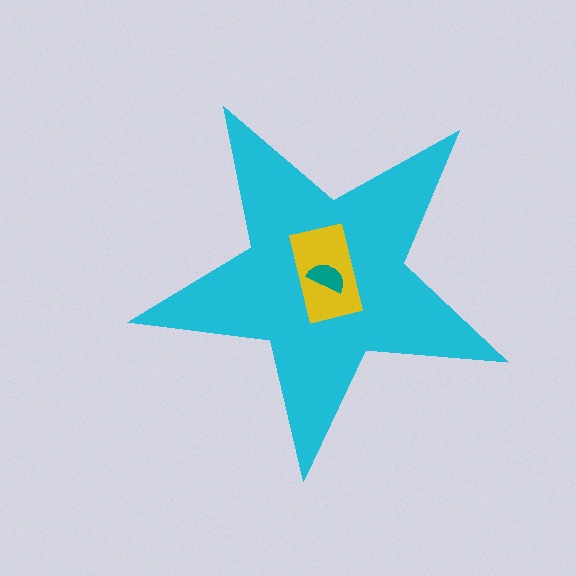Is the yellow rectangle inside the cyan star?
Yes.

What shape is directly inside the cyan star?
The yellow rectangle.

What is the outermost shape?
The cyan star.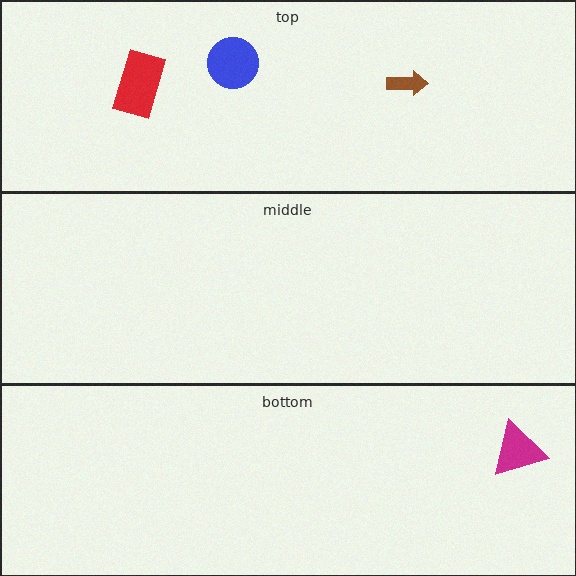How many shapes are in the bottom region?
1.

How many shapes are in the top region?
3.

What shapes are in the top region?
The brown arrow, the blue circle, the red rectangle.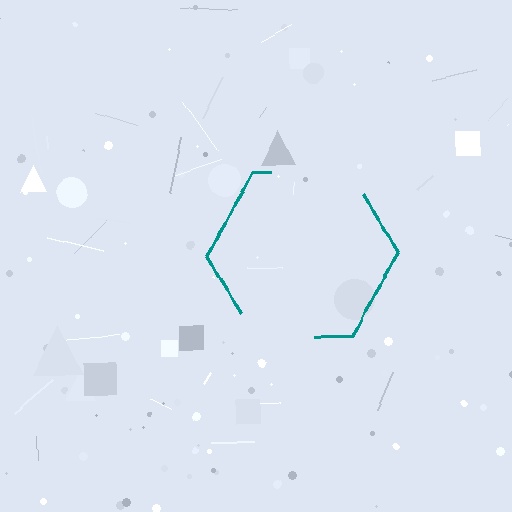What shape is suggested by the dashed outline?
The dashed outline suggests a hexagon.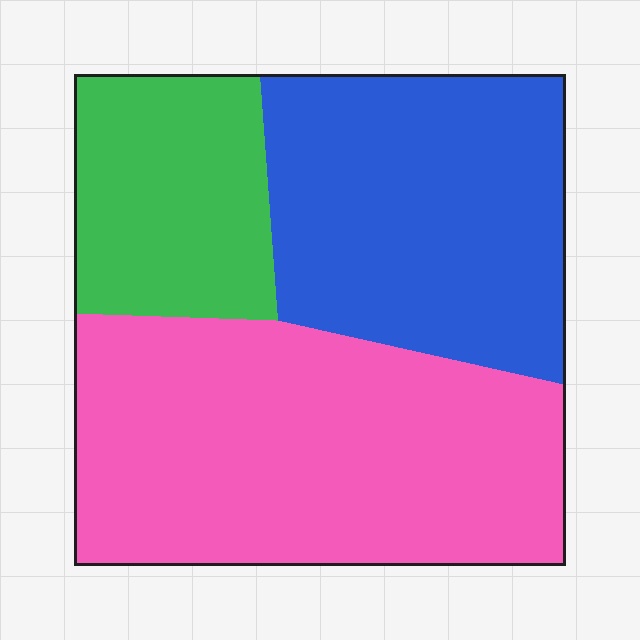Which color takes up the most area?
Pink, at roughly 45%.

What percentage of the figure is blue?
Blue covers around 35% of the figure.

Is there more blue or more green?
Blue.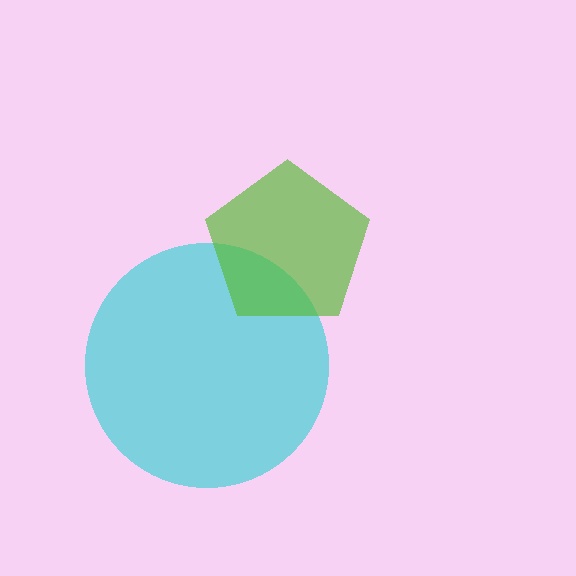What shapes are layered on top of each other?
The layered shapes are: a cyan circle, a lime pentagon.